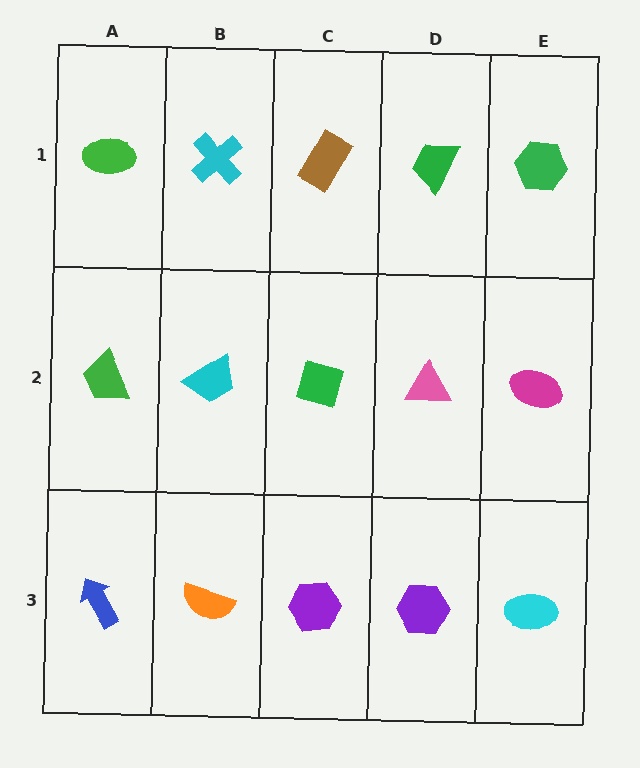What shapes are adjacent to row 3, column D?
A pink triangle (row 2, column D), a purple hexagon (row 3, column C), a cyan ellipse (row 3, column E).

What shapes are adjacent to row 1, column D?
A pink triangle (row 2, column D), a brown rectangle (row 1, column C), a green hexagon (row 1, column E).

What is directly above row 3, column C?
A green diamond.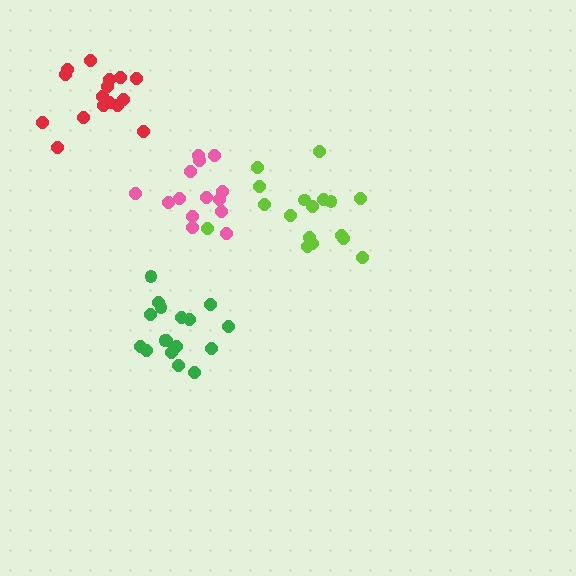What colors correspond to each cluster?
The clusters are colored: lime, green, pink, red.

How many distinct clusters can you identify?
There are 4 distinct clusters.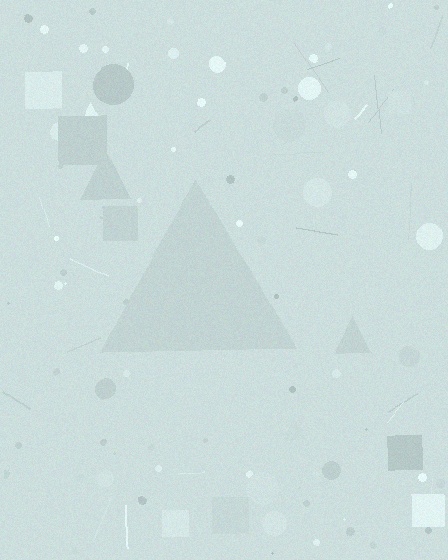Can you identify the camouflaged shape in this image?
The camouflaged shape is a triangle.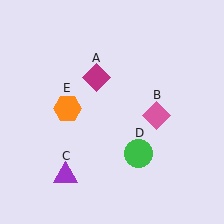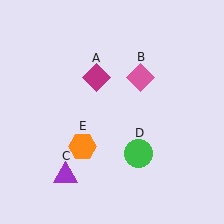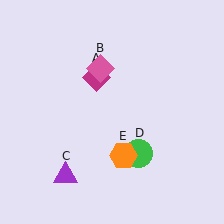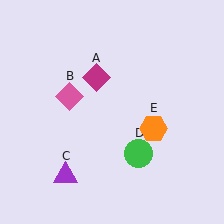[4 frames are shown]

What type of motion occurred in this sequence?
The pink diamond (object B), orange hexagon (object E) rotated counterclockwise around the center of the scene.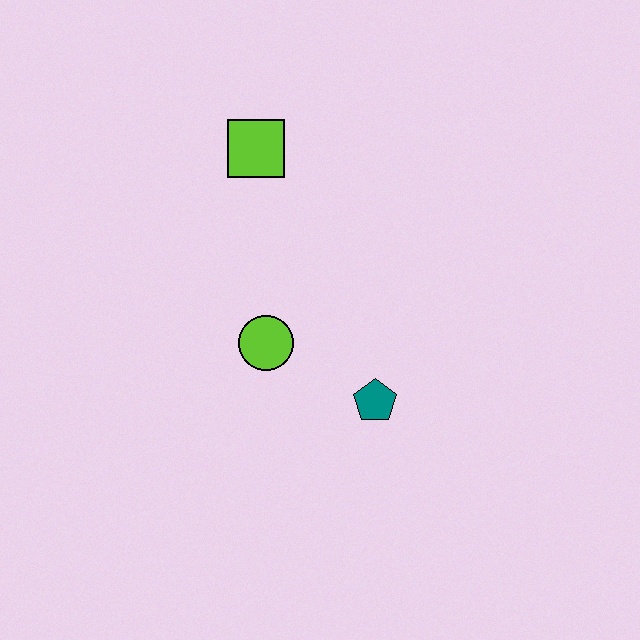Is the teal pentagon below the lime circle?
Yes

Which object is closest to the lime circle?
The teal pentagon is closest to the lime circle.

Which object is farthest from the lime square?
The teal pentagon is farthest from the lime square.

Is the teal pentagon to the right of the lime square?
Yes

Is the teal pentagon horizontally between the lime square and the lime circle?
No